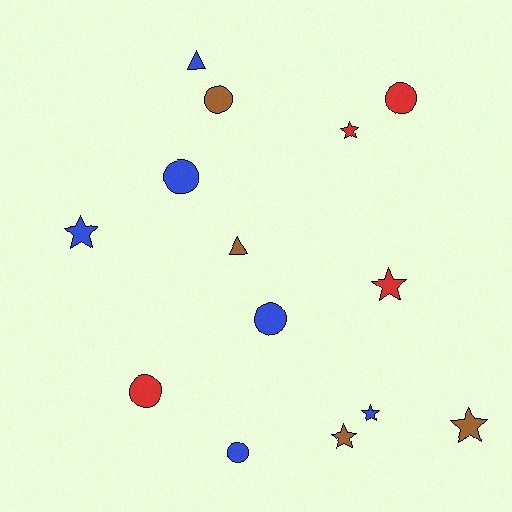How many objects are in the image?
There are 14 objects.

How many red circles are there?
There are 2 red circles.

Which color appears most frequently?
Blue, with 6 objects.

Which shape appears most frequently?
Circle, with 6 objects.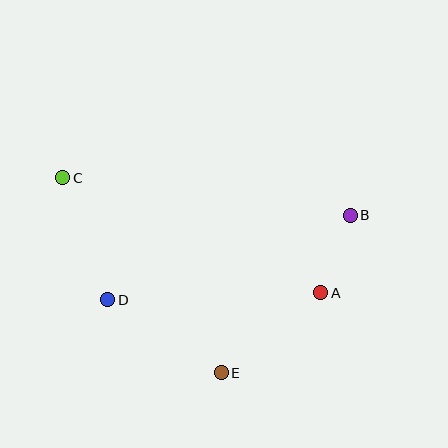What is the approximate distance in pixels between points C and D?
The distance between C and D is approximately 130 pixels.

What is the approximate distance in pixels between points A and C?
The distance between A and C is approximately 282 pixels.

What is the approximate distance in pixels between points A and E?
The distance between A and E is approximately 128 pixels.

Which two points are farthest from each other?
Points B and C are farthest from each other.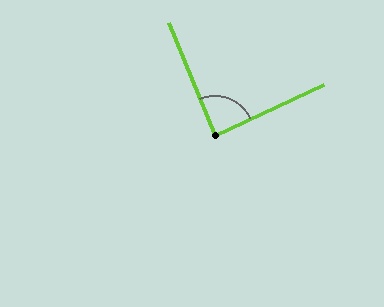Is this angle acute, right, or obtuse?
It is approximately a right angle.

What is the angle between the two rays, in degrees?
Approximately 87 degrees.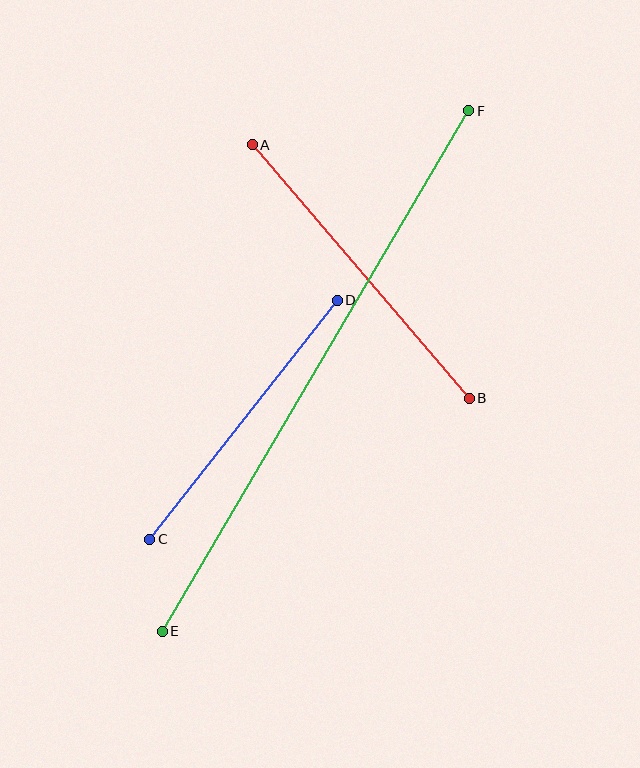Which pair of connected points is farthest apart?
Points E and F are farthest apart.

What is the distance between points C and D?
The distance is approximately 304 pixels.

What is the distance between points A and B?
The distance is approximately 334 pixels.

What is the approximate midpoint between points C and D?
The midpoint is at approximately (244, 420) pixels.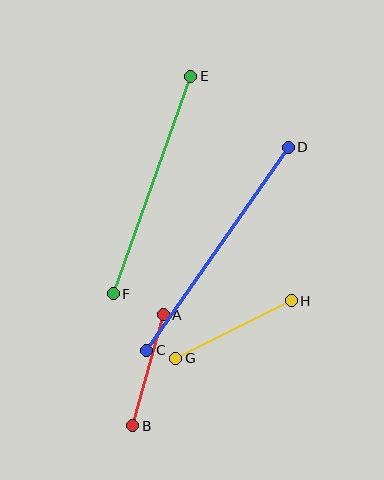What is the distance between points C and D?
The distance is approximately 248 pixels.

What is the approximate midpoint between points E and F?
The midpoint is at approximately (152, 185) pixels.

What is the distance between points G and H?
The distance is approximately 129 pixels.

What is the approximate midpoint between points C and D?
The midpoint is at approximately (217, 249) pixels.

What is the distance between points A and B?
The distance is approximately 115 pixels.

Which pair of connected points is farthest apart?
Points C and D are farthest apart.